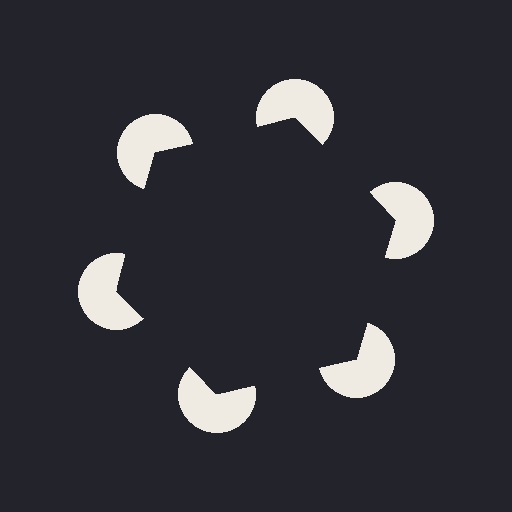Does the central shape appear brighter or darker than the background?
It typically appears slightly darker than the background, even though no actual brightness change is drawn.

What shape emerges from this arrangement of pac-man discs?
An illusory hexagon — its edges are inferred from the aligned wedge cuts in the pac-man discs, not physically drawn.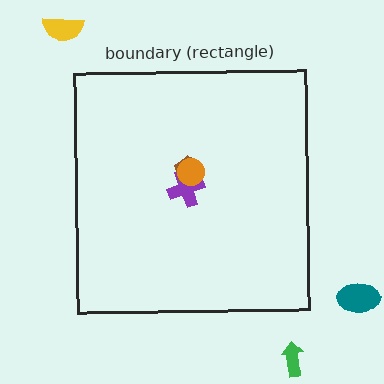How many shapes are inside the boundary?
3 inside, 3 outside.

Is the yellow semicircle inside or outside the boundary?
Outside.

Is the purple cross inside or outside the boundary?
Inside.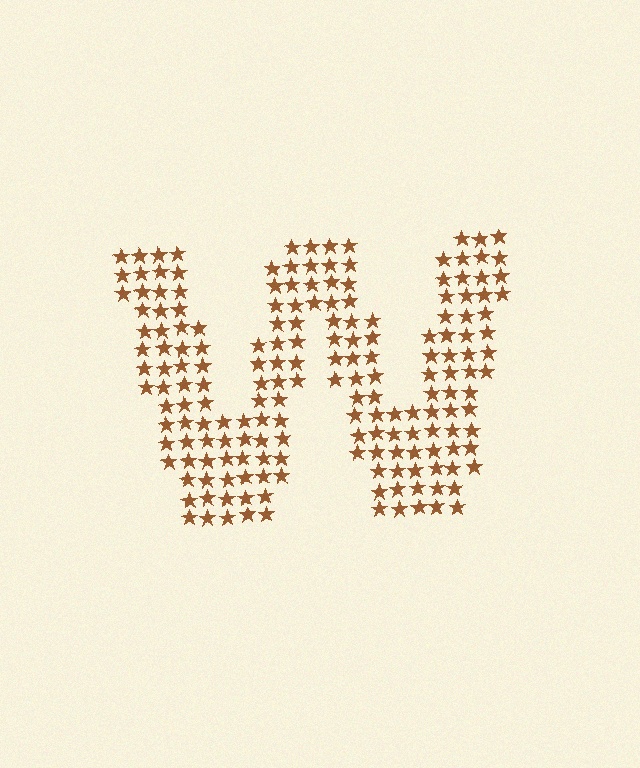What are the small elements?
The small elements are stars.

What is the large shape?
The large shape is the letter W.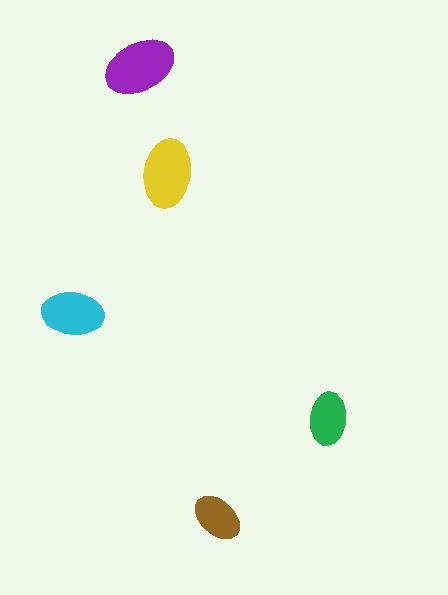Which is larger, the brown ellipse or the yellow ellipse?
The yellow one.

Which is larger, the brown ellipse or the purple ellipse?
The purple one.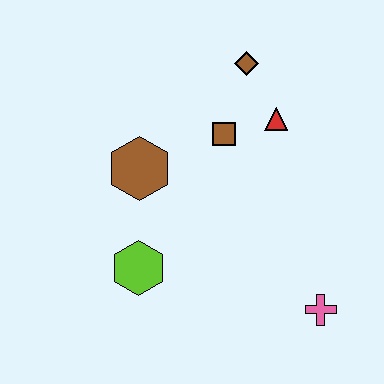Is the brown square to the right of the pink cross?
No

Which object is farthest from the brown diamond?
The pink cross is farthest from the brown diamond.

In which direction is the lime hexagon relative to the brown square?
The lime hexagon is below the brown square.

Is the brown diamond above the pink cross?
Yes